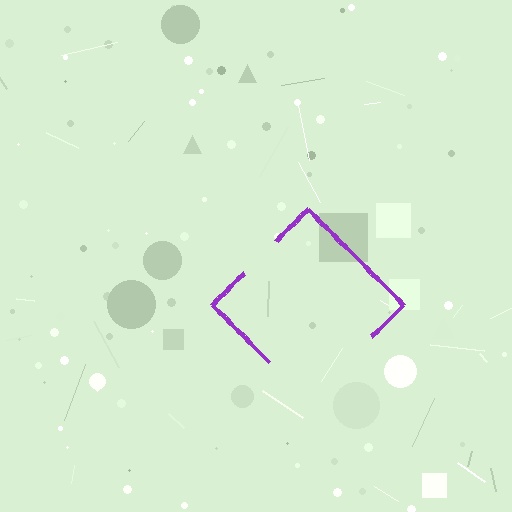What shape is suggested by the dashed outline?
The dashed outline suggests a diamond.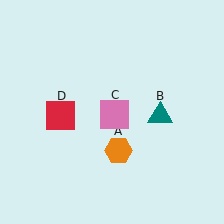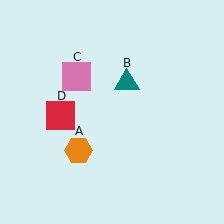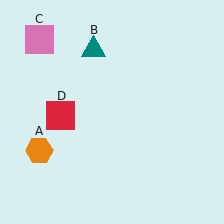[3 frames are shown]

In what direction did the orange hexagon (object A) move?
The orange hexagon (object A) moved left.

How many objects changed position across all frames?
3 objects changed position: orange hexagon (object A), teal triangle (object B), pink square (object C).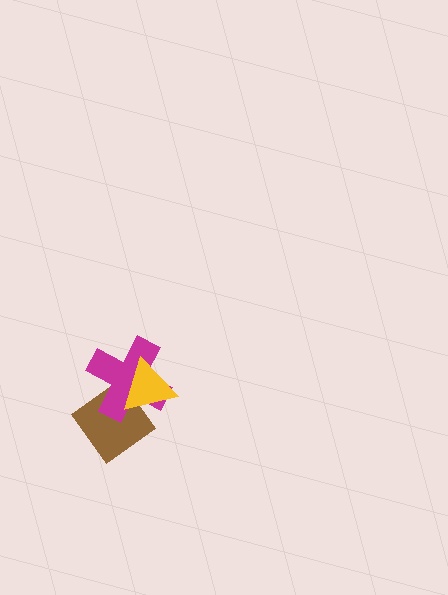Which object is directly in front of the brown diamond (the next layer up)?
The magenta cross is directly in front of the brown diamond.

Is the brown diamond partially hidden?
Yes, it is partially covered by another shape.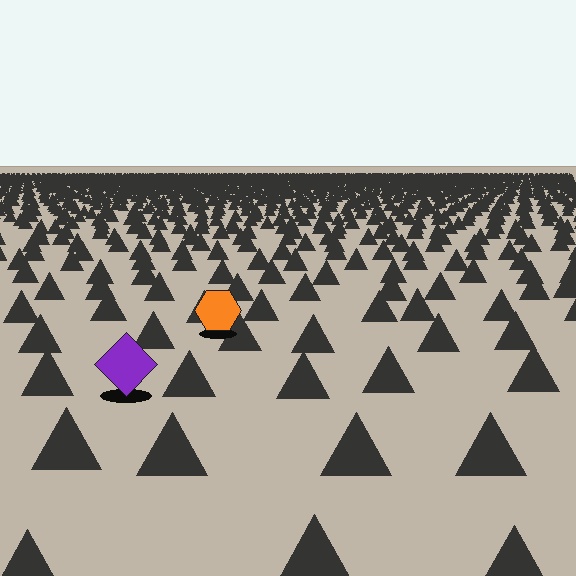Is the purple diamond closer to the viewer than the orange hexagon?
Yes. The purple diamond is closer — you can tell from the texture gradient: the ground texture is coarser near it.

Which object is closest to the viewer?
The purple diamond is closest. The texture marks near it are larger and more spread out.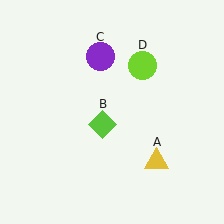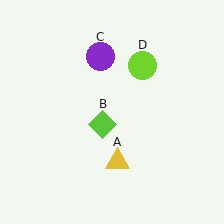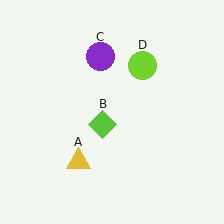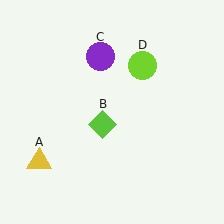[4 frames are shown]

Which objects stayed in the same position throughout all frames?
Lime diamond (object B) and purple circle (object C) and lime circle (object D) remained stationary.